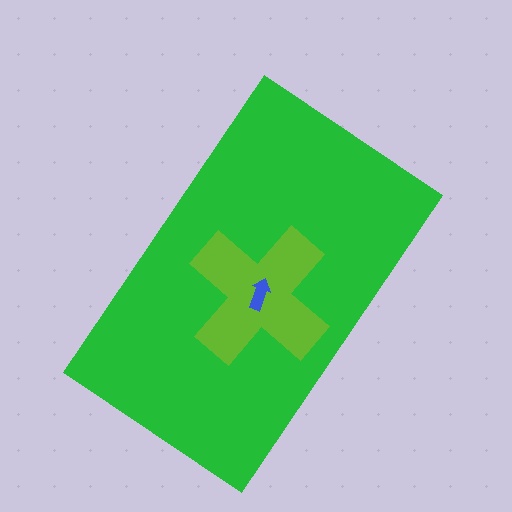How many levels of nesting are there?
3.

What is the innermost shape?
The blue arrow.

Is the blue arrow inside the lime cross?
Yes.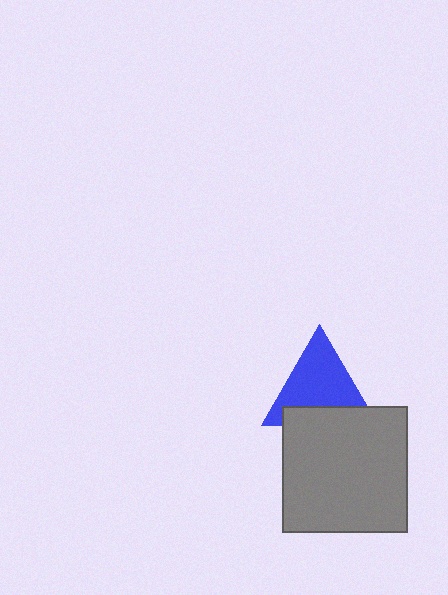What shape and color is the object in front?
The object in front is a gray square.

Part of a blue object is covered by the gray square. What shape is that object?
It is a triangle.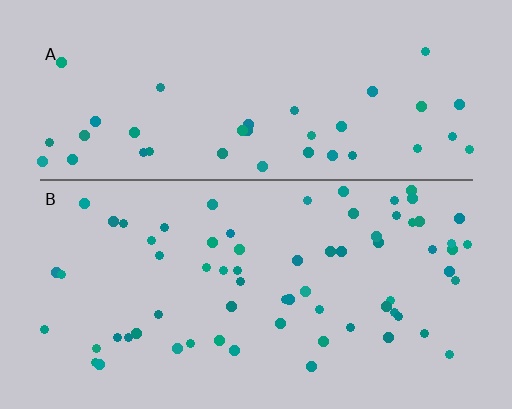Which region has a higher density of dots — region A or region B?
B (the bottom).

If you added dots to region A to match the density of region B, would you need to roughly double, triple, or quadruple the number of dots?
Approximately double.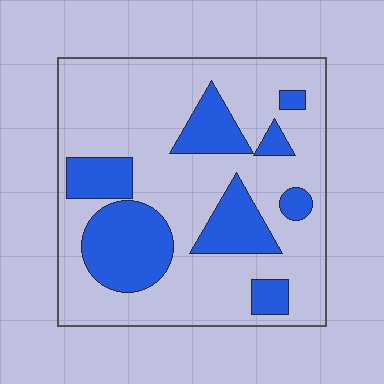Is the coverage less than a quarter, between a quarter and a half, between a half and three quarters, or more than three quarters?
Between a quarter and a half.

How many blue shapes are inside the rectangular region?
8.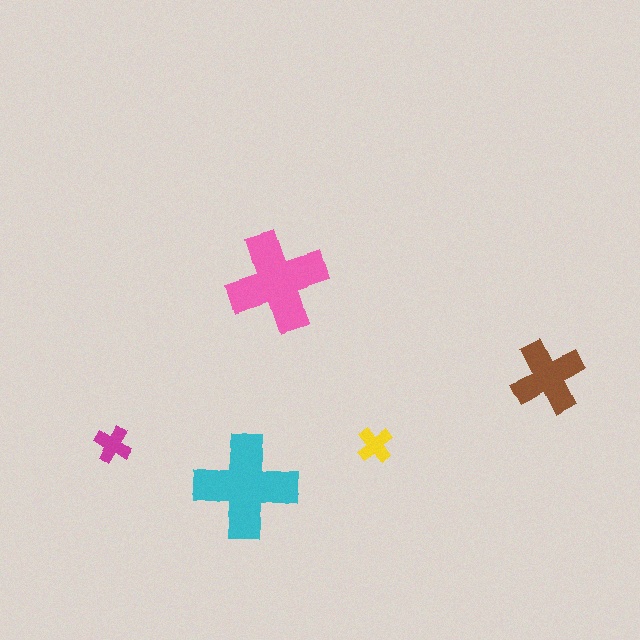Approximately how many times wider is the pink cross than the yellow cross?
About 3 times wider.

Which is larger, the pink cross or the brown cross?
The pink one.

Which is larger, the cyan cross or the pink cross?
The cyan one.